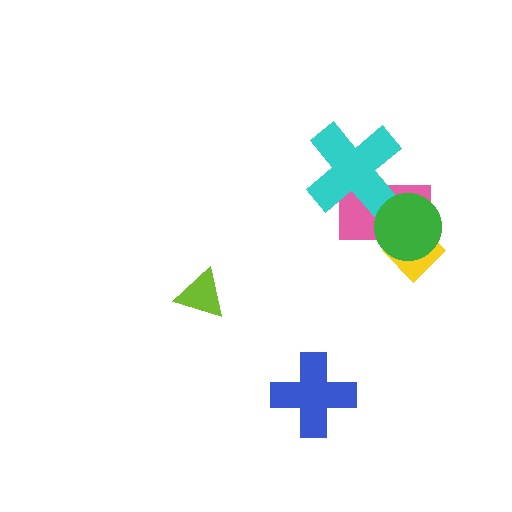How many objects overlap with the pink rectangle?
3 objects overlap with the pink rectangle.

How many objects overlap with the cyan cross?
1 object overlaps with the cyan cross.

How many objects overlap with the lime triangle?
0 objects overlap with the lime triangle.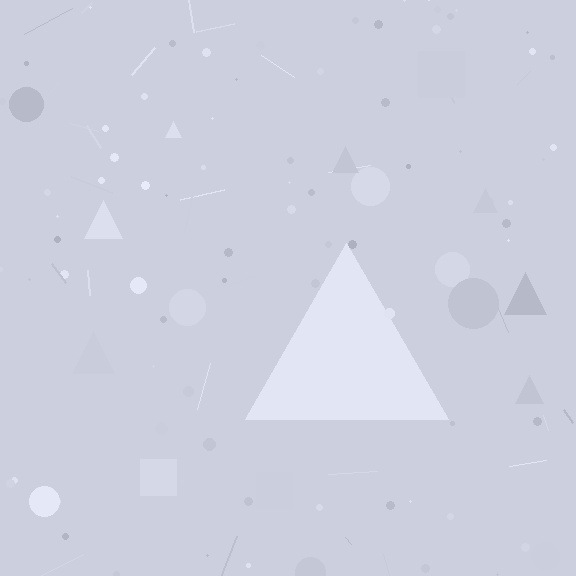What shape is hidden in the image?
A triangle is hidden in the image.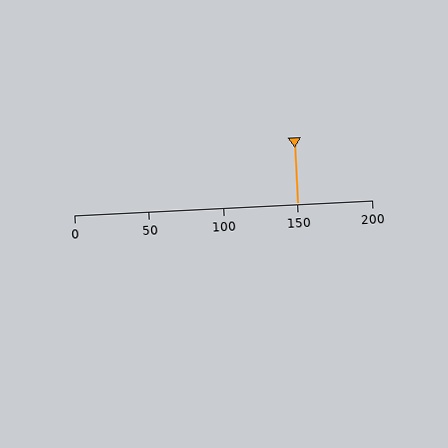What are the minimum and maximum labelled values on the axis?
The axis runs from 0 to 200.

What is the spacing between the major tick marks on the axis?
The major ticks are spaced 50 apart.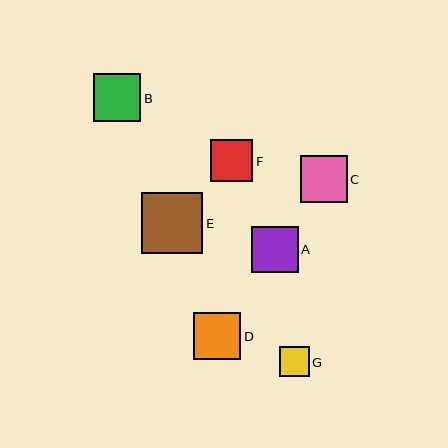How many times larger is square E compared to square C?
Square E is approximately 1.3 times the size of square C.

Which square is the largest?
Square E is the largest with a size of approximately 61 pixels.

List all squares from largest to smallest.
From largest to smallest: E, B, D, C, A, F, G.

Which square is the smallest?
Square G is the smallest with a size of approximately 30 pixels.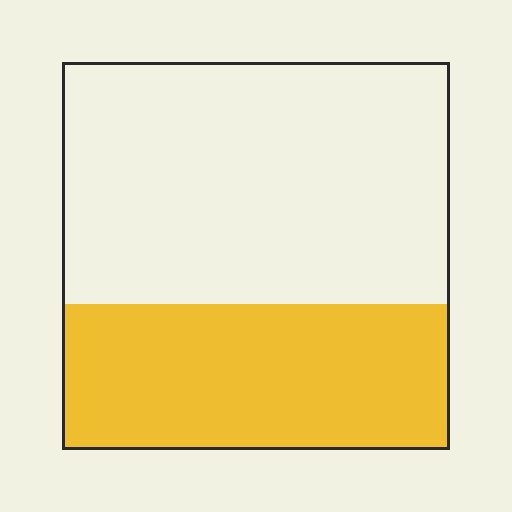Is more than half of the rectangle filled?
No.